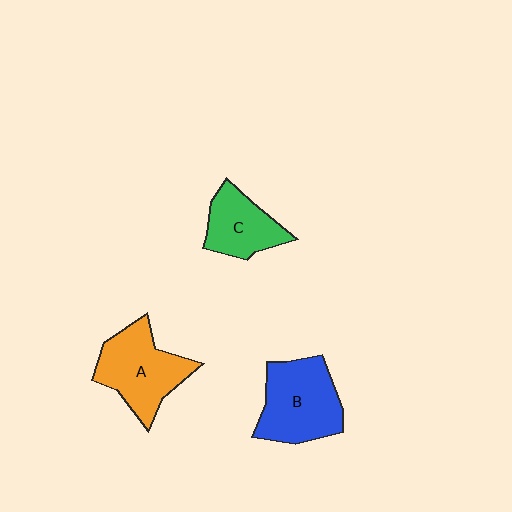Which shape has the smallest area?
Shape C (green).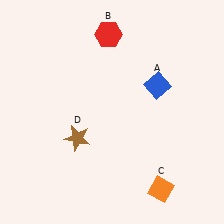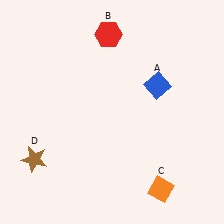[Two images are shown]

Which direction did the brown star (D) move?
The brown star (D) moved left.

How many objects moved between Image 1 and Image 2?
1 object moved between the two images.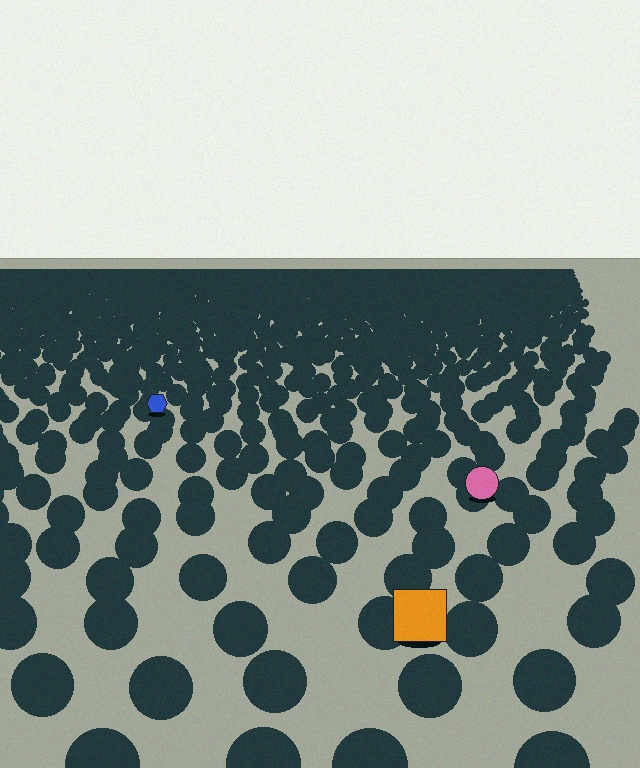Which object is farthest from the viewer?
The blue hexagon is farthest from the viewer. It appears smaller and the ground texture around it is denser.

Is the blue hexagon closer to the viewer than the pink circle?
No. The pink circle is closer — you can tell from the texture gradient: the ground texture is coarser near it.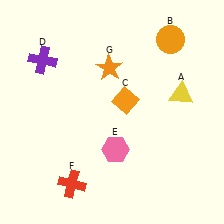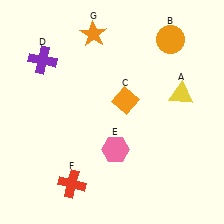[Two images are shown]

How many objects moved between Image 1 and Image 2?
1 object moved between the two images.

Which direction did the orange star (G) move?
The orange star (G) moved up.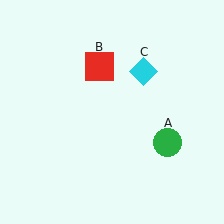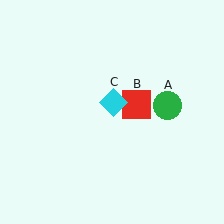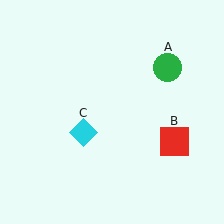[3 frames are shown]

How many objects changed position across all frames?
3 objects changed position: green circle (object A), red square (object B), cyan diamond (object C).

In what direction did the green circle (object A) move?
The green circle (object A) moved up.